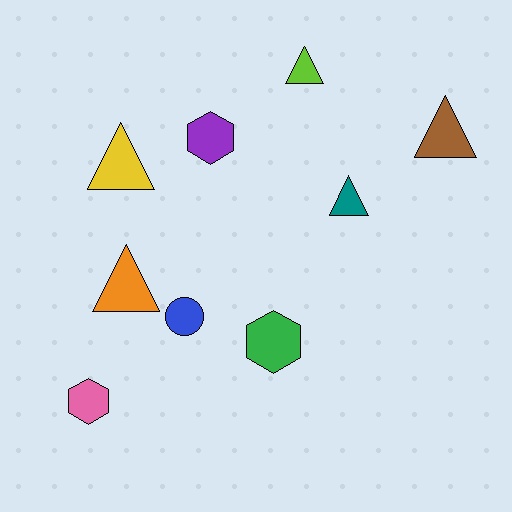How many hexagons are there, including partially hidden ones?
There are 3 hexagons.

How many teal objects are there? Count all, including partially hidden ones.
There is 1 teal object.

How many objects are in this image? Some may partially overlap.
There are 9 objects.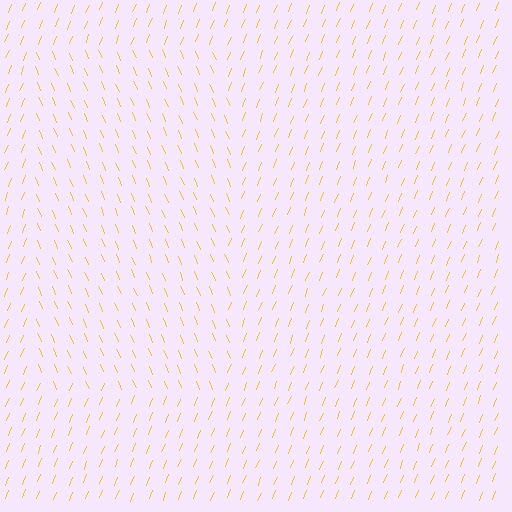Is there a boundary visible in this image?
Yes, there is a texture boundary formed by a change in line orientation.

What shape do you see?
I see a rectangle.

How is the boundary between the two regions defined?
The boundary is defined purely by a change in line orientation (approximately 45 degrees difference). All lines are the same color and thickness.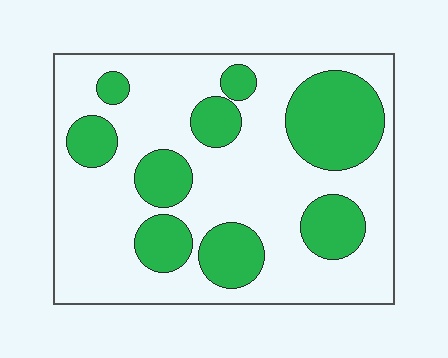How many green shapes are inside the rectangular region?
9.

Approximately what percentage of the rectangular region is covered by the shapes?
Approximately 30%.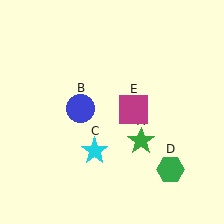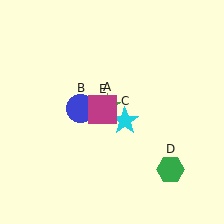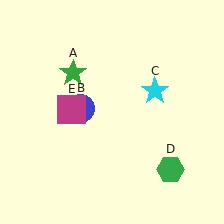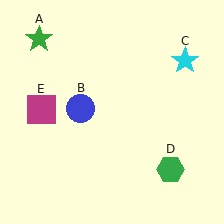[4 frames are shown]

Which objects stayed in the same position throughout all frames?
Blue circle (object B) and green hexagon (object D) remained stationary.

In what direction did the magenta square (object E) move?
The magenta square (object E) moved left.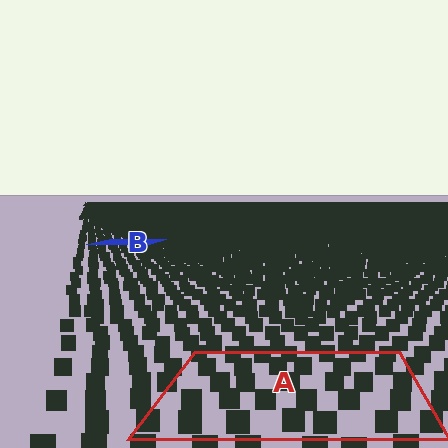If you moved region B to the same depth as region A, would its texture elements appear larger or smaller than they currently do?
They would appear larger. At a closer depth, the same texture elements are projected at a bigger on-screen size.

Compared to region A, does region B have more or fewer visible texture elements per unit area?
Region B has more texture elements per unit area — they are packed more densely because it is farther away.